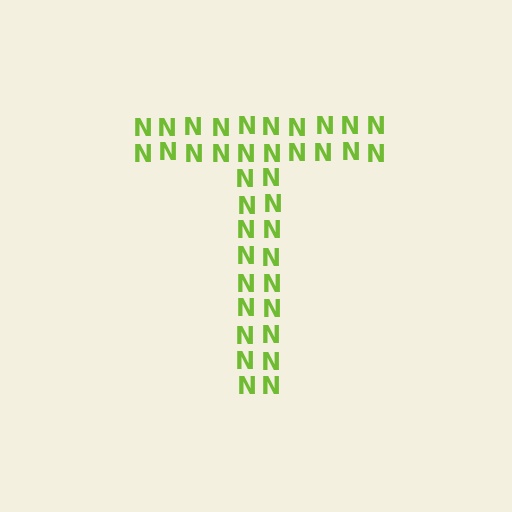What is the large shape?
The large shape is the letter T.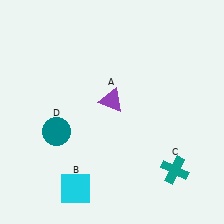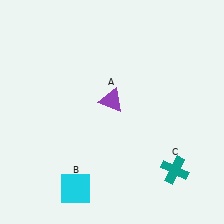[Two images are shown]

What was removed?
The teal circle (D) was removed in Image 2.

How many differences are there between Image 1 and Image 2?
There is 1 difference between the two images.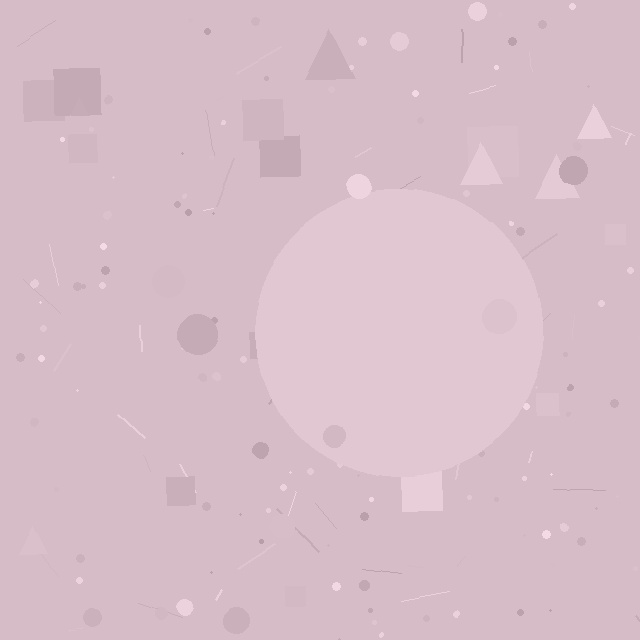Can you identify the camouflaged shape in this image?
The camouflaged shape is a circle.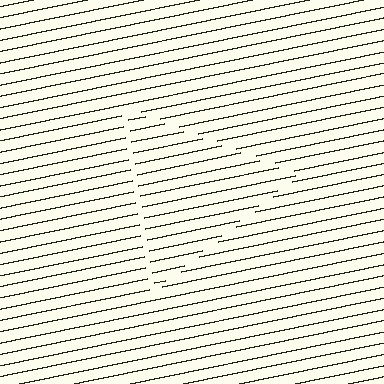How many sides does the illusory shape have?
3 sides — the line-ends trace a triangle.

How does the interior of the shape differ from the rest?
The interior of the shape contains the same grating, shifted by half a period — the contour is defined by the phase discontinuity where line-ends from the inner and outer gratings abut.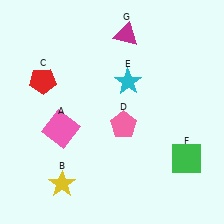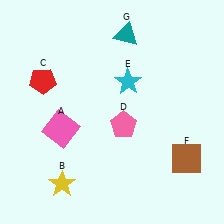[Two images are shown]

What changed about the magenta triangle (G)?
In Image 1, G is magenta. In Image 2, it changed to teal.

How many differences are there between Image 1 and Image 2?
There are 2 differences between the two images.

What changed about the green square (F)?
In Image 1, F is green. In Image 2, it changed to brown.